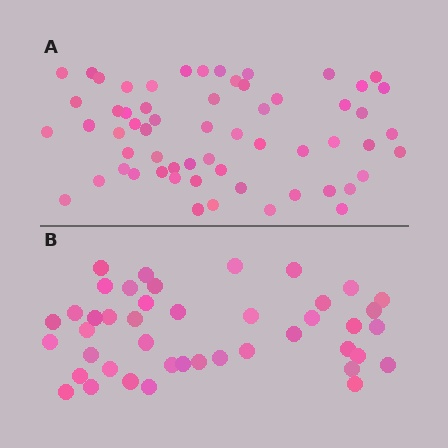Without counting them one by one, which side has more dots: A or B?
Region A (the top region) has more dots.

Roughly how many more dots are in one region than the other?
Region A has approximately 15 more dots than region B.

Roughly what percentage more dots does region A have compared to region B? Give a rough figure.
About 40% more.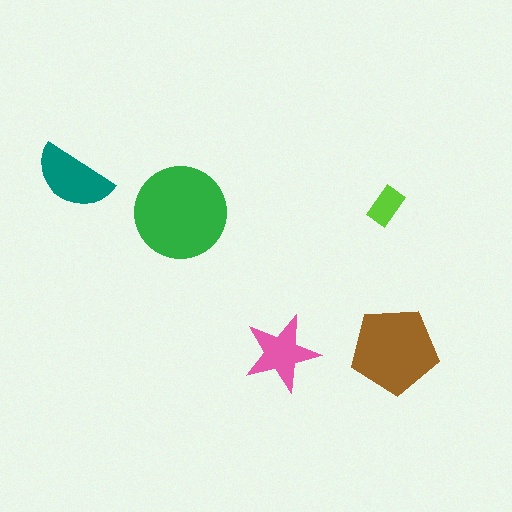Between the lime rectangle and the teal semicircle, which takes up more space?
The teal semicircle.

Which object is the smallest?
The lime rectangle.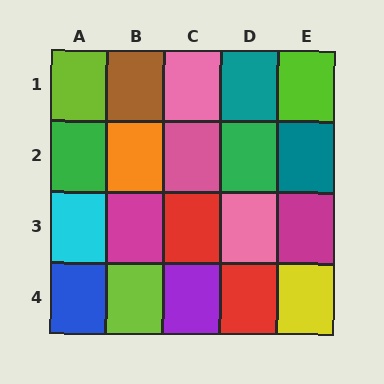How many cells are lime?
3 cells are lime.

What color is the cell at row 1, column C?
Pink.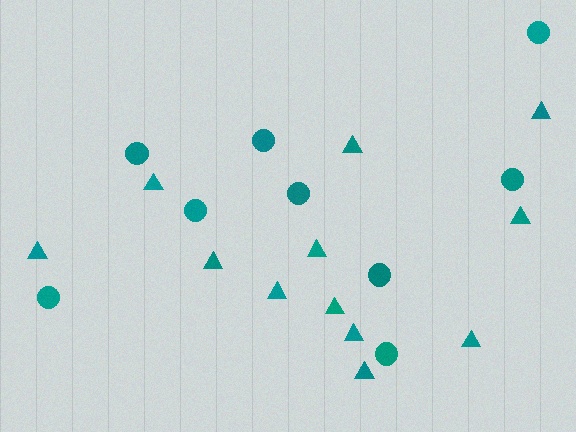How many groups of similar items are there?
There are 2 groups: one group of circles (9) and one group of triangles (12).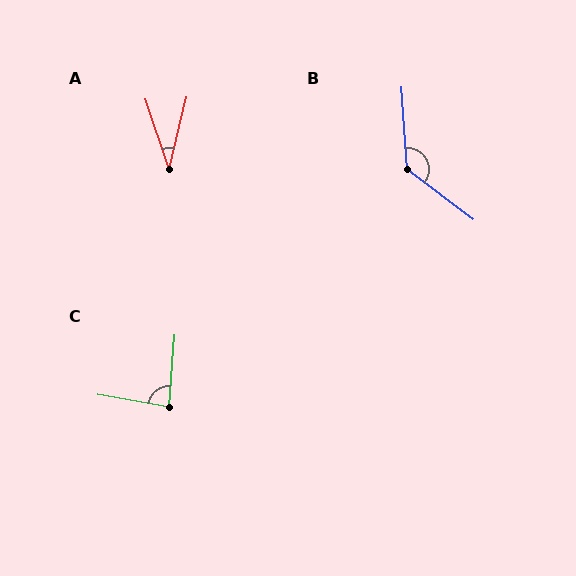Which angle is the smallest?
A, at approximately 32 degrees.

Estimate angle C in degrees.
Approximately 84 degrees.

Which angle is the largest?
B, at approximately 131 degrees.